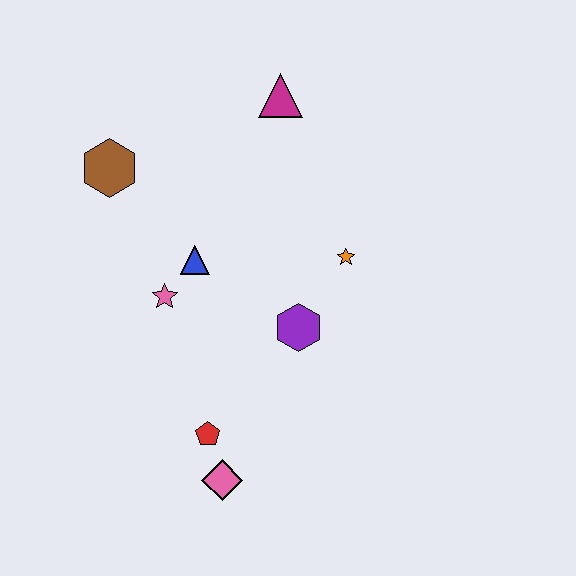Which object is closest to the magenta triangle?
The orange star is closest to the magenta triangle.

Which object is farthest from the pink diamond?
The magenta triangle is farthest from the pink diamond.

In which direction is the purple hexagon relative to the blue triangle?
The purple hexagon is to the right of the blue triangle.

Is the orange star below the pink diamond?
No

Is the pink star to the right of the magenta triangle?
No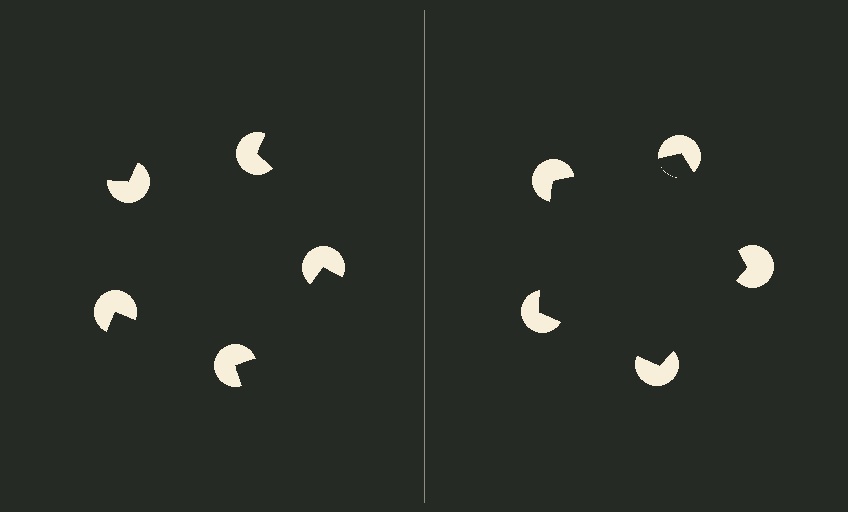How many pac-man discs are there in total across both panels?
10 — 5 on each side.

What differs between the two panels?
The pac-man discs are positioned identically on both sides; only the wedge orientations differ. On the right they align to a pentagon; on the left they are misaligned.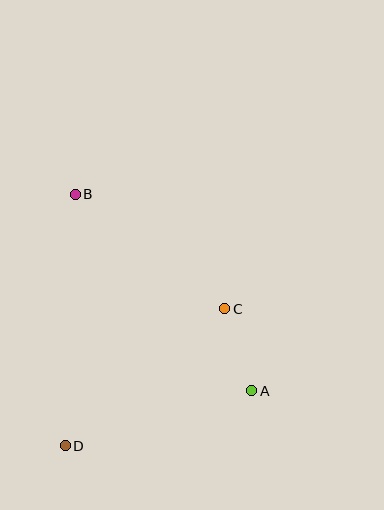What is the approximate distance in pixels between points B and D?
The distance between B and D is approximately 252 pixels.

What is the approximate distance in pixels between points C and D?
The distance between C and D is approximately 210 pixels.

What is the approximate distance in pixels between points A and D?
The distance between A and D is approximately 194 pixels.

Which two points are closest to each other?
Points A and C are closest to each other.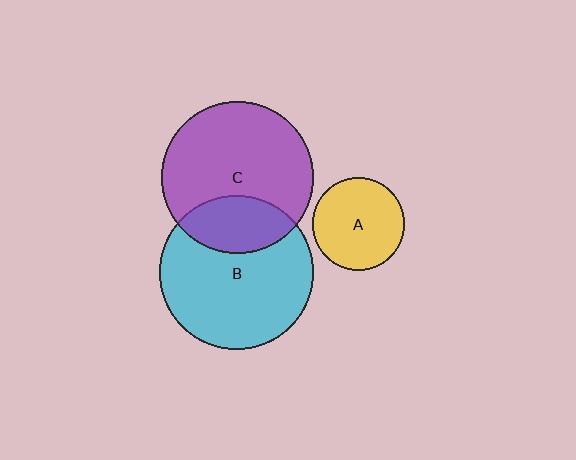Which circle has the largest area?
Circle B (cyan).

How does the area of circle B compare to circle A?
Approximately 2.8 times.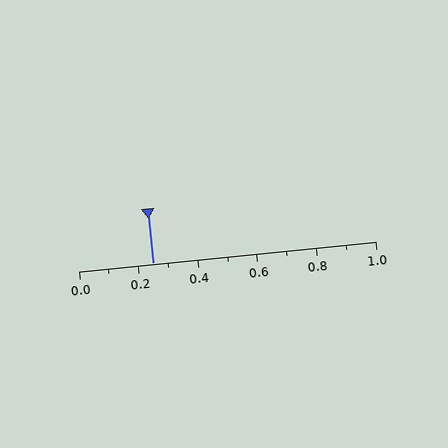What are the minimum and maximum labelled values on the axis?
The axis runs from 0.0 to 1.0.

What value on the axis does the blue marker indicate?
The marker indicates approximately 0.25.